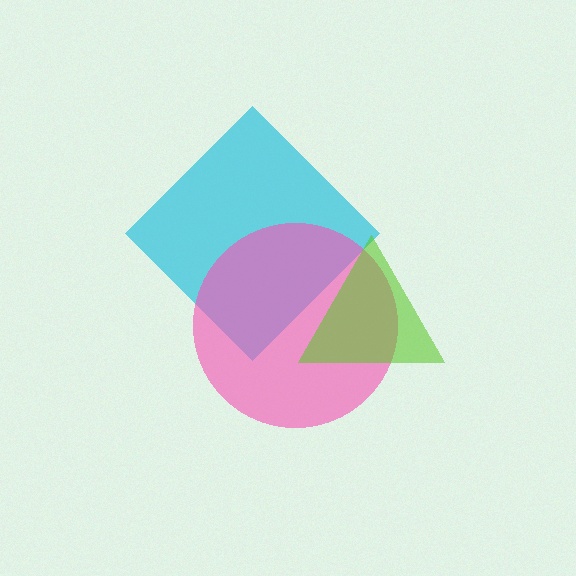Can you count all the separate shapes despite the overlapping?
Yes, there are 3 separate shapes.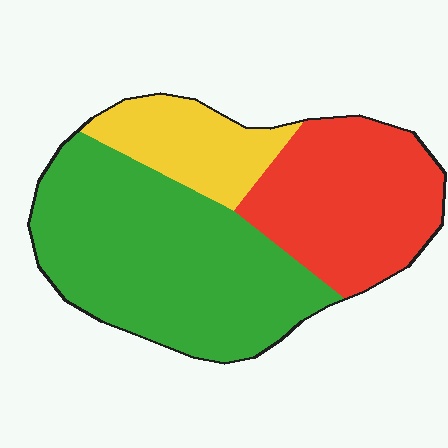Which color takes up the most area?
Green, at roughly 50%.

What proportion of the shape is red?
Red takes up about one third (1/3) of the shape.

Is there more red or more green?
Green.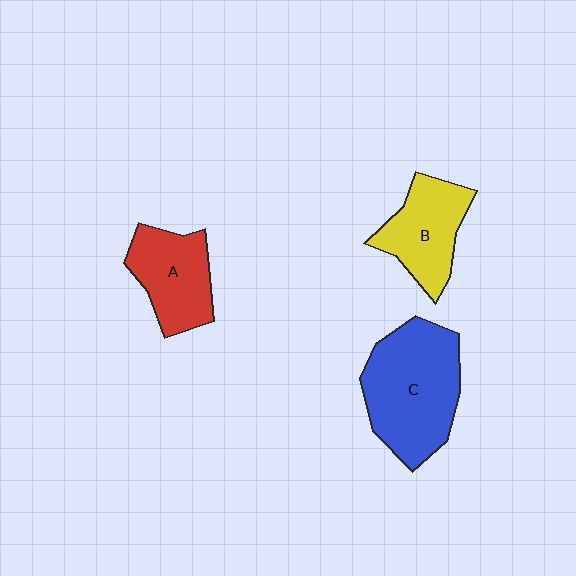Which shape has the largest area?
Shape C (blue).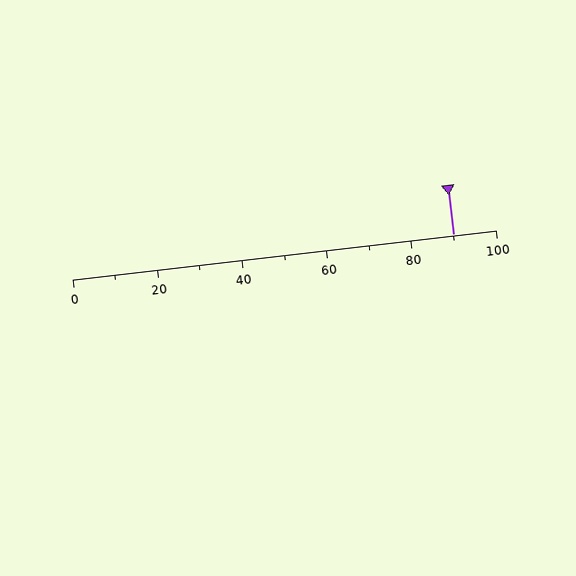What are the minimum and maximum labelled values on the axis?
The axis runs from 0 to 100.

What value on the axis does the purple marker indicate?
The marker indicates approximately 90.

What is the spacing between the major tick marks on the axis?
The major ticks are spaced 20 apart.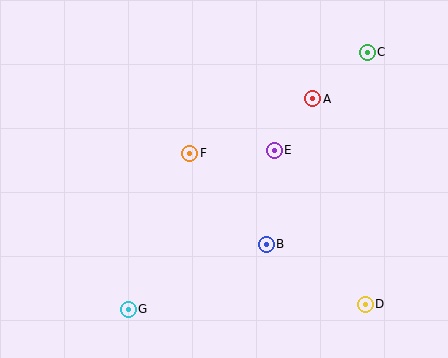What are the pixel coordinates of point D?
Point D is at (365, 304).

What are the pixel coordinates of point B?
Point B is at (266, 244).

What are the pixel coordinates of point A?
Point A is at (313, 99).